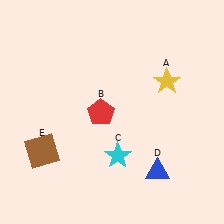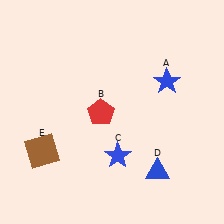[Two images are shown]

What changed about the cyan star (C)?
In Image 1, C is cyan. In Image 2, it changed to blue.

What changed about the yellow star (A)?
In Image 1, A is yellow. In Image 2, it changed to blue.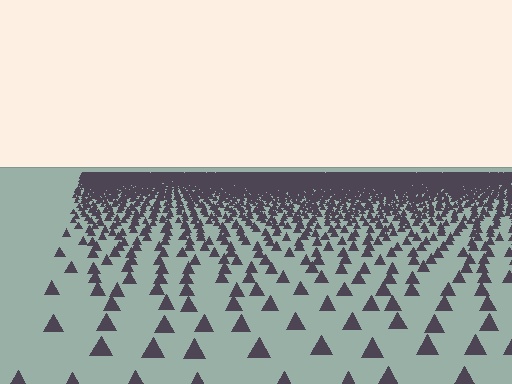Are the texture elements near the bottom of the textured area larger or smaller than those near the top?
Larger. Near the bottom, elements are closer to the viewer and appear at a bigger on-screen size.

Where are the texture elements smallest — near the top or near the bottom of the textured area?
Near the top.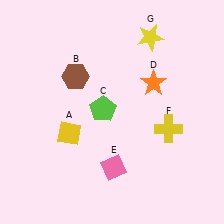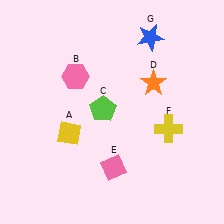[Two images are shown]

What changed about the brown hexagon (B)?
In Image 1, B is brown. In Image 2, it changed to pink.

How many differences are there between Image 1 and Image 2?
There are 2 differences between the two images.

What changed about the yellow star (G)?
In Image 1, G is yellow. In Image 2, it changed to blue.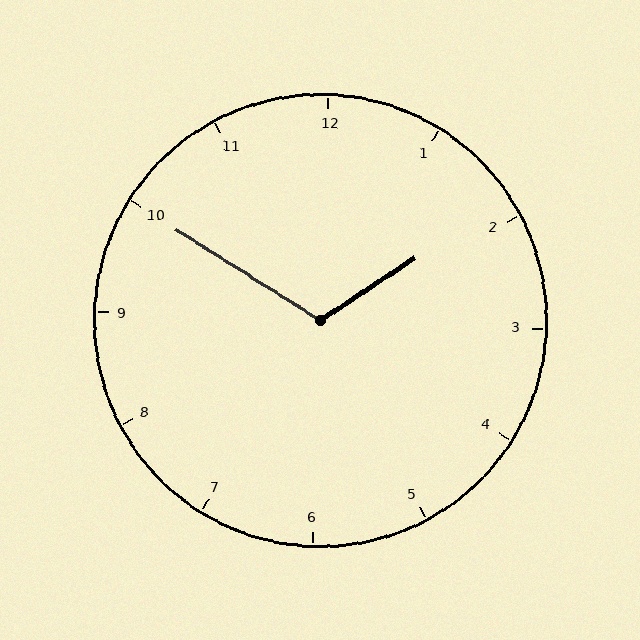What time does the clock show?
1:50.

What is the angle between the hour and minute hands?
Approximately 115 degrees.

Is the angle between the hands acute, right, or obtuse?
It is obtuse.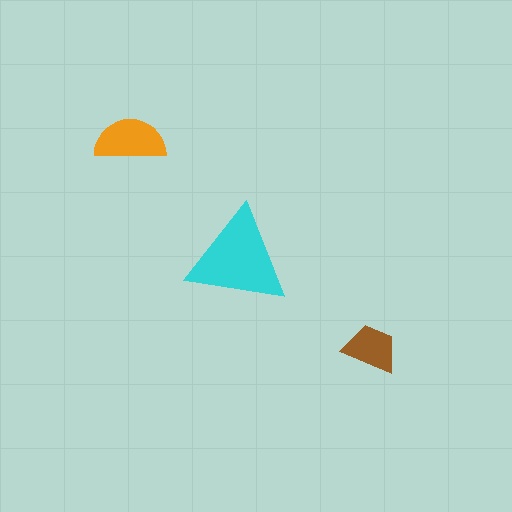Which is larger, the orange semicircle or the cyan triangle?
The cyan triangle.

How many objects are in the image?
There are 3 objects in the image.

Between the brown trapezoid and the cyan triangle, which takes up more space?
The cyan triangle.